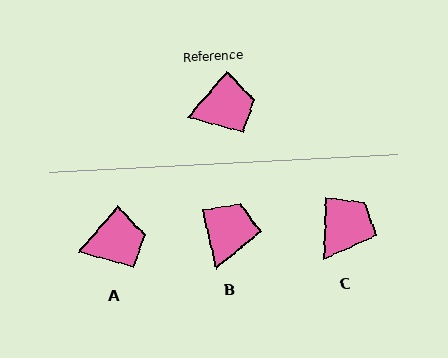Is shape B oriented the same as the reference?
No, it is off by about 54 degrees.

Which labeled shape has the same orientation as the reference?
A.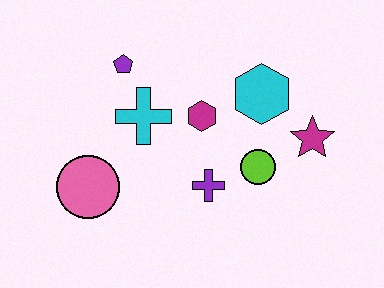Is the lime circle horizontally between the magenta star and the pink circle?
Yes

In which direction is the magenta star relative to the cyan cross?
The magenta star is to the right of the cyan cross.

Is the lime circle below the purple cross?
No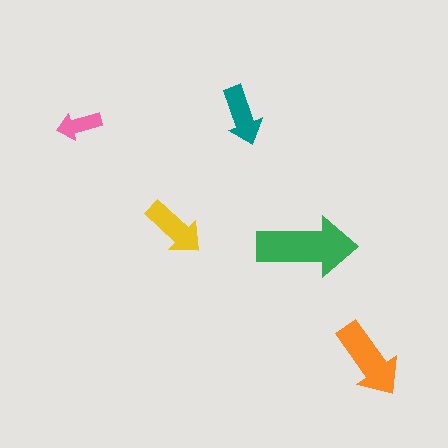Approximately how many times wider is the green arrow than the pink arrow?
About 2 times wider.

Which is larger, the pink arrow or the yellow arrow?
The yellow one.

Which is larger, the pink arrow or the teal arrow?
The teal one.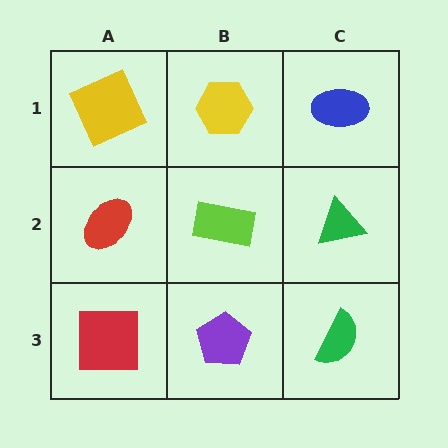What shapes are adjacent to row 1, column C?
A green triangle (row 2, column C), a yellow hexagon (row 1, column B).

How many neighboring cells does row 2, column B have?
4.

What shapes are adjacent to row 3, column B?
A lime rectangle (row 2, column B), a red square (row 3, column A), a green semicircle (row 3, column C).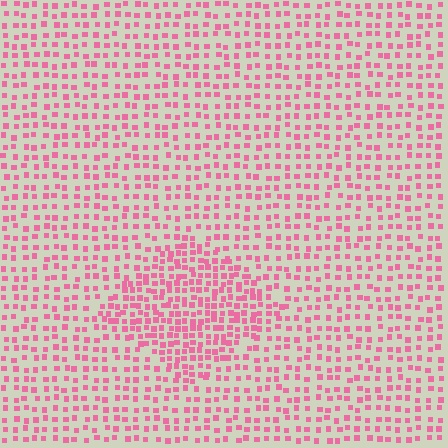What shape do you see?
I see a diamond.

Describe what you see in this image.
The image contains small pink elements arranged at two different densities. A diamond-shaped region is visible where the elements are more densely packed than the surrounding area.